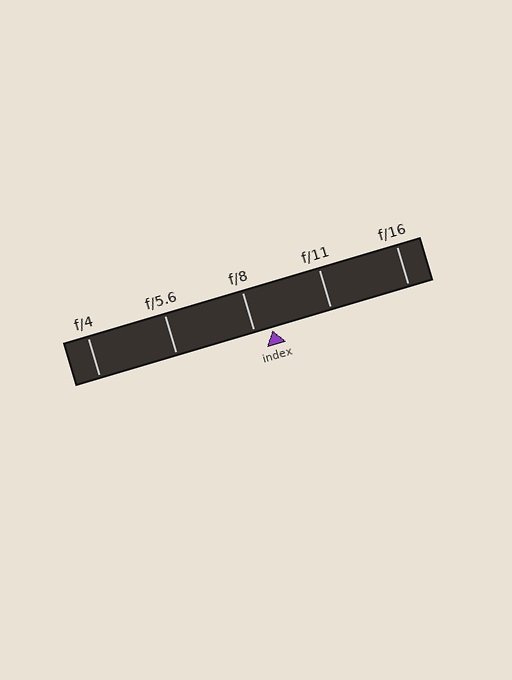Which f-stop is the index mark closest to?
The index mark is closest to f/8.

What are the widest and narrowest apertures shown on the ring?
The widest aperture shown is f/4 and the narrowest is f/16.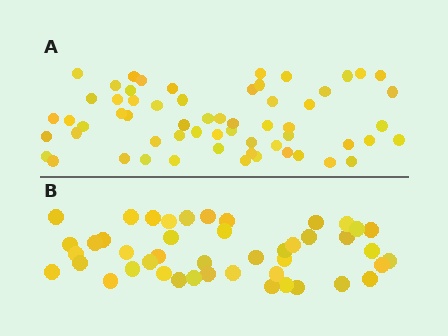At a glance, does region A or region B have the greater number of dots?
Region A (the top region) has more dots.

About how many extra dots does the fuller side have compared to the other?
Region A has approximately 15 more dots than region B.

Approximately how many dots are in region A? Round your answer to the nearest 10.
About 60 dots.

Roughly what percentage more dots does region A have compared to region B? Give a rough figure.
About 35% more.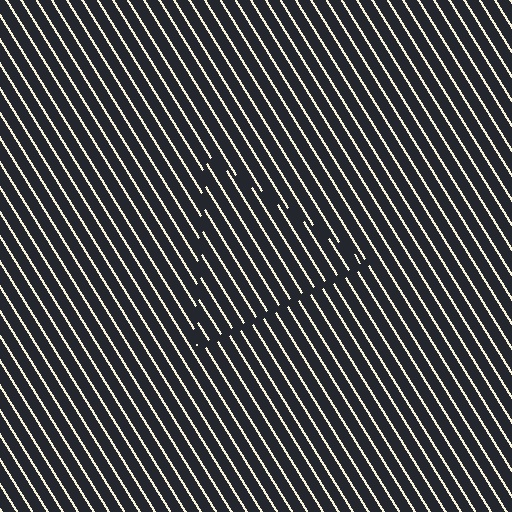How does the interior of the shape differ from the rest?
The interior of the shape contains the same grating, shifted by half a period — the contour is defined by the phase discontinuity where line-ends from the inner and outer gratings abut.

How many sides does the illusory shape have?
3 sides — the line-ends trace a triangle.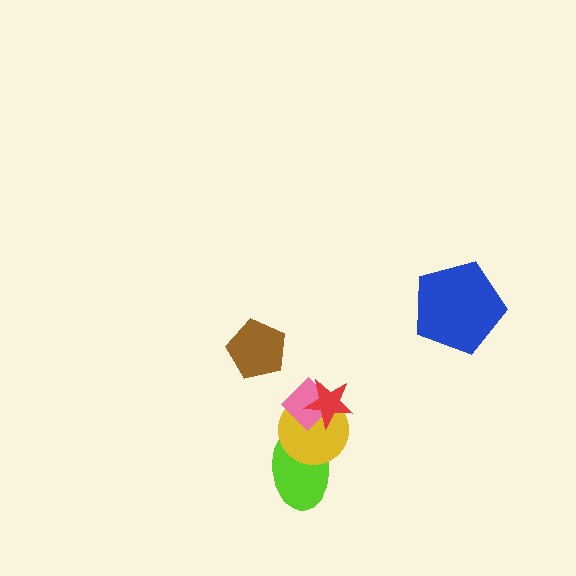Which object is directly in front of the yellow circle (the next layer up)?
The pink diamond is directly in front of the yellow circle.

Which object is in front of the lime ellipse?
The yellow circle is in front of the lime ellipse.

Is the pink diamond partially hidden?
Yes, it is partially covered by another shape.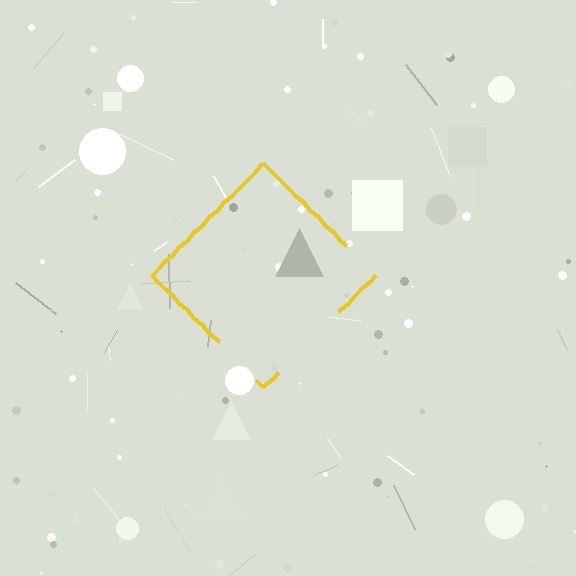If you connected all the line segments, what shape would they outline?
They would outline a diamond.